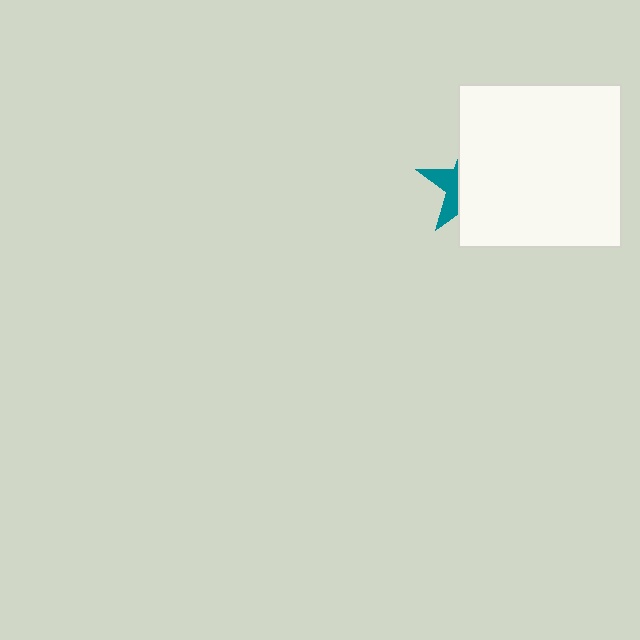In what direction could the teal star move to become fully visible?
The teal star could move left. That would shift it out from behind the white square entirely.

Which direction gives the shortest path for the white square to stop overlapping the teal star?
Moving right gives the shortest separation.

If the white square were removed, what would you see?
You would see the complete teal star.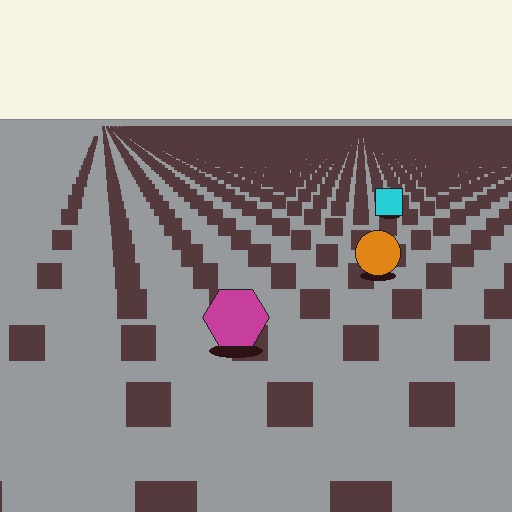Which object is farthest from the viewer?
The cyan square is farthest from the viewer. It appears smaller and the ground texture around it is denser.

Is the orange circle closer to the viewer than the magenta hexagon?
No. The magenta hexagon is closer — you can tell from the texture gradient: the ground texture is coarser near it.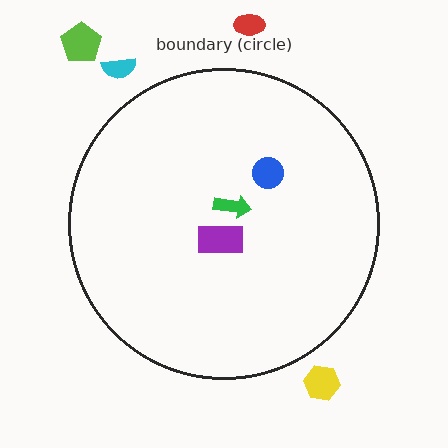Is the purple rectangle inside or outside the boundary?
Inside.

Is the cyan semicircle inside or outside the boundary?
Outside.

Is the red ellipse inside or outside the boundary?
Outside.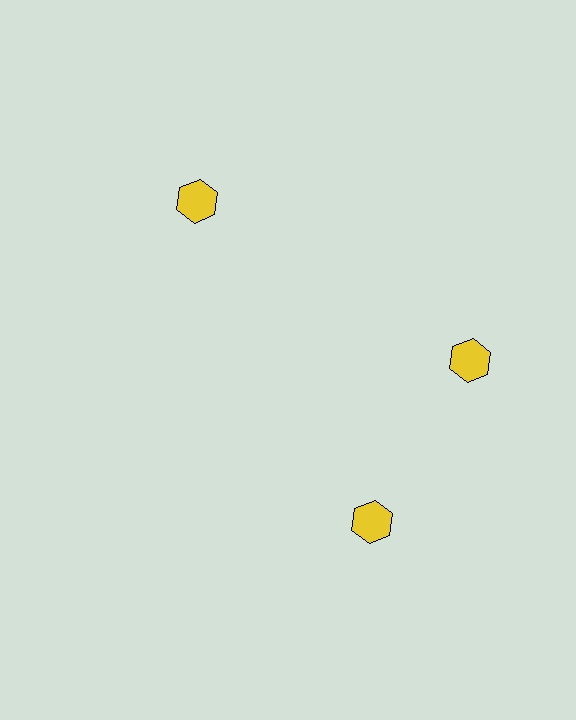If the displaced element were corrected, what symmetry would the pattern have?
It would have 3-fold rotational symmetry — the pattern would map onto itself every 120 degrees.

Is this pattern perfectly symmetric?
No. The 3 yellow hexagons are arranged in a ring, but one element near the 7 o'clock position is rotated out of alignment along the ring, breaking the 3-fold rotational symmetry.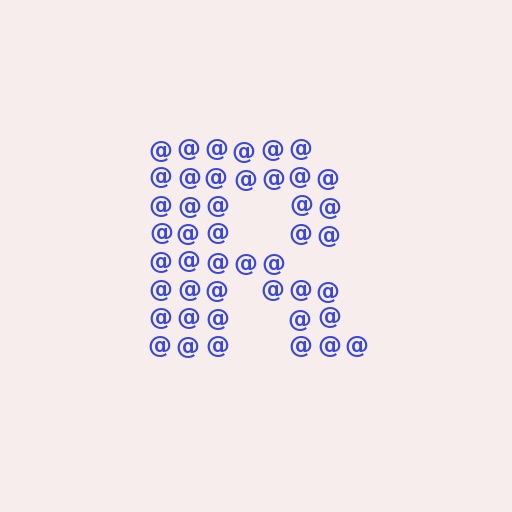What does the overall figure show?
The overall figure shows the letter R.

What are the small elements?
The small elements are at signs.